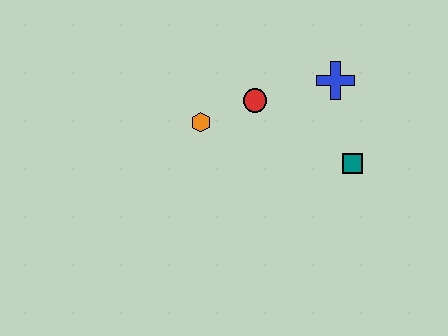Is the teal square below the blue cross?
Yes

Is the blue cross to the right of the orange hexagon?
Yes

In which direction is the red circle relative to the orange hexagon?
The red circle is to the right of the orange hexagon.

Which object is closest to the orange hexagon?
The red circle is closest to the orange hexagon.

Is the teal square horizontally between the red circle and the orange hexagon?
No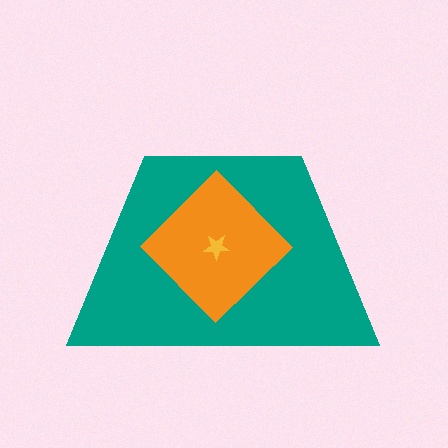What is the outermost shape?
The teal trapezoid.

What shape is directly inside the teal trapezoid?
The orange diamond.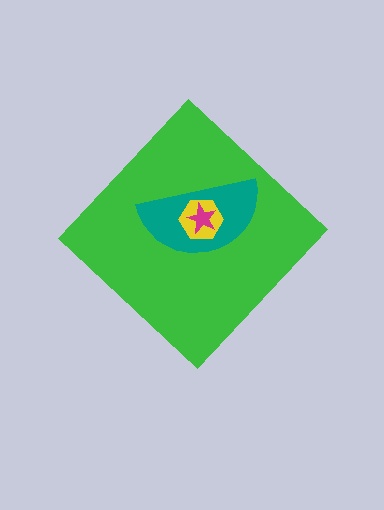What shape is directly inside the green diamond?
The teal semicircle.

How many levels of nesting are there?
4.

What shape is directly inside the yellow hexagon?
The magenta star.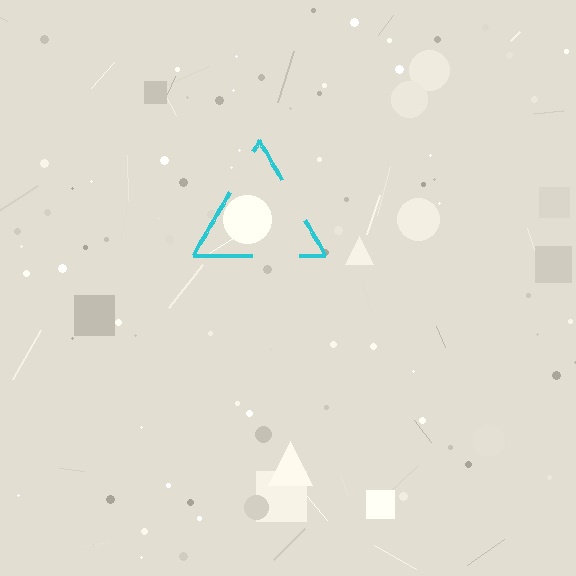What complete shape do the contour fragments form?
The contour fragments form a triangle.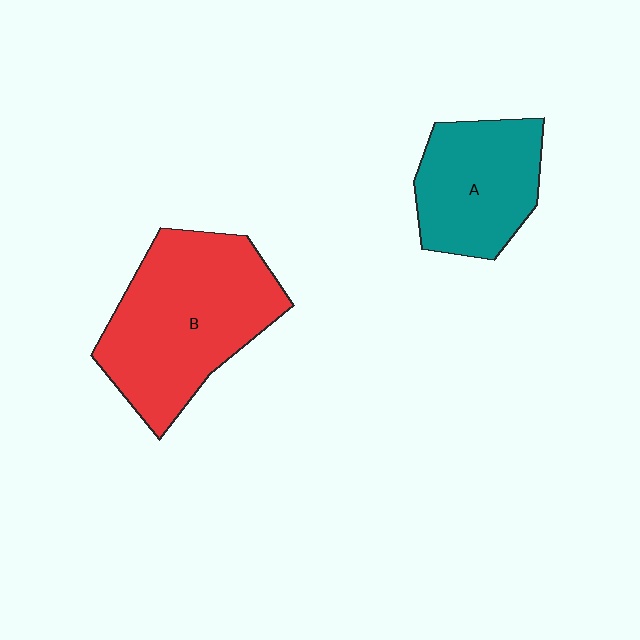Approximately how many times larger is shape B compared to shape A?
Approximately 1.6 times.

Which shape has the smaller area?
Shape A (teal).